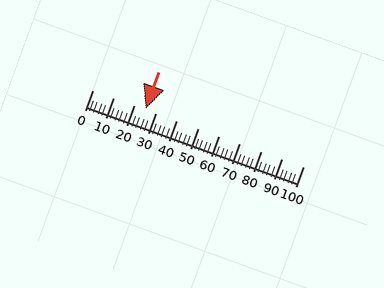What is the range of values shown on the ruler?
The ruler shows values from 0 to 100.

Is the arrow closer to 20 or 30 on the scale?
The arrow is closer to 30.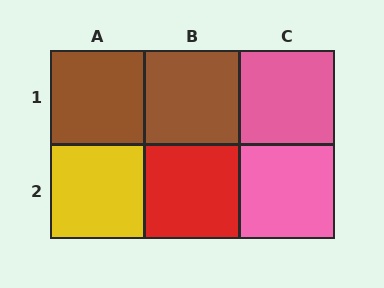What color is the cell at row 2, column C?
Pink.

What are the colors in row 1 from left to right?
Brown, brown, pink.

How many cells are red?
1 cell is red.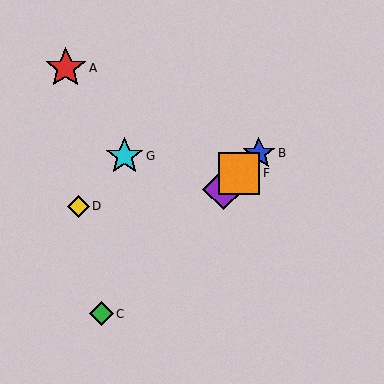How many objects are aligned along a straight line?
4 objects (B, C, E, F) are aligned along a straight line.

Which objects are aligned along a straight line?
Objects B, C, E, F are aligned along a straight line.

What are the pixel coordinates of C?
Object C is at (102, 314).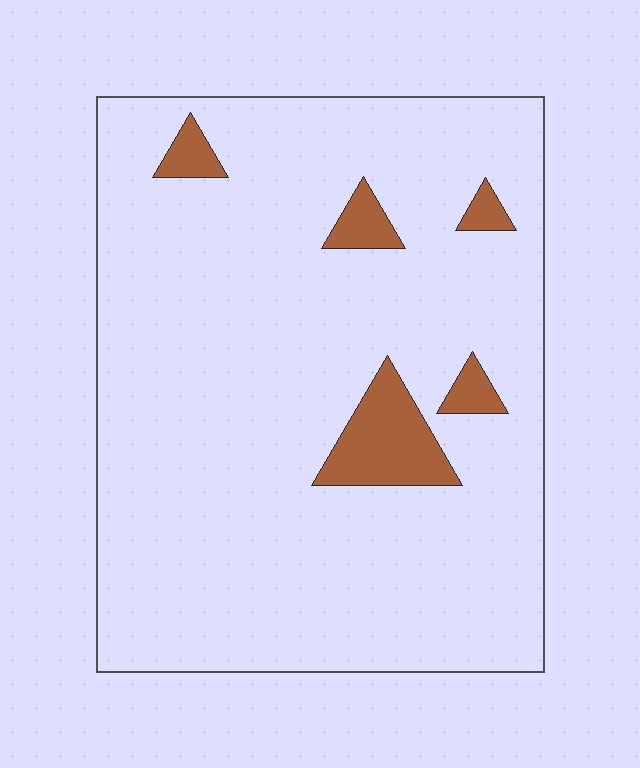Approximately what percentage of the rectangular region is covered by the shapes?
Approximately 10%.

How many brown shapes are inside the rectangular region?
5.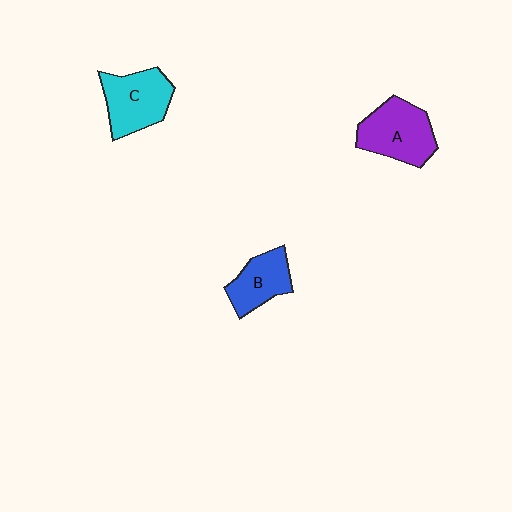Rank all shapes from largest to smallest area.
From largest to smallest: A (purple), C (cyan), B (blue).